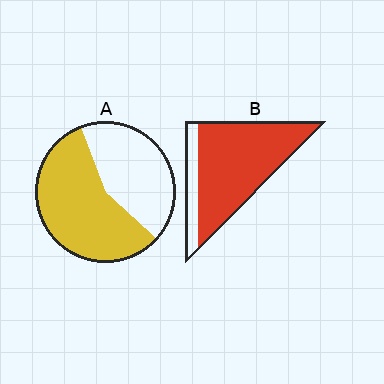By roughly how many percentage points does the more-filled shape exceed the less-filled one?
By roughly 25 percentage points (B over A).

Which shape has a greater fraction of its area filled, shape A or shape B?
Shape B.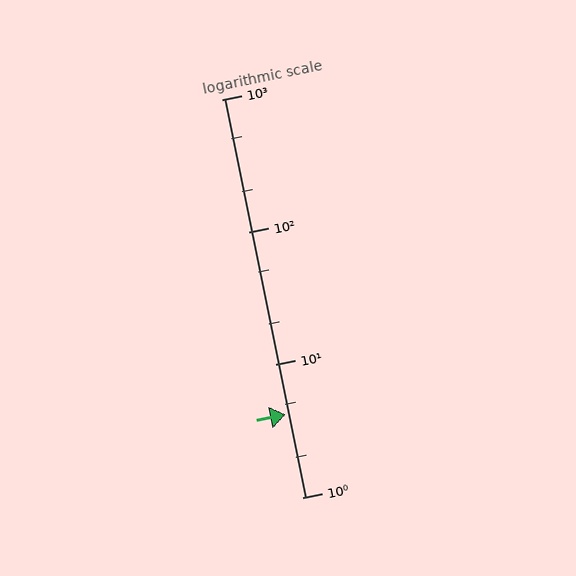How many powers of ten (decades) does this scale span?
The scale spans 3 decades, from 1 to 1000.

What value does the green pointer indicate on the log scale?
The pointer indicates approximately 4.2.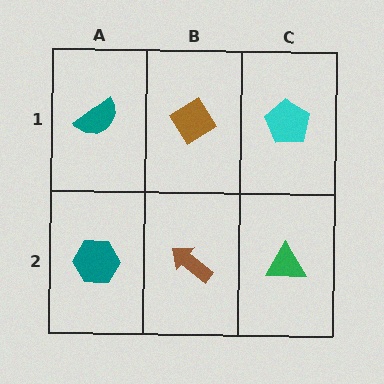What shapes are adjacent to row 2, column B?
A brown diamond (row 1, column B), a teal hexagon (row 2, column A), a green triangle (row 2, column C).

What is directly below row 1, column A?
A teal hexagon.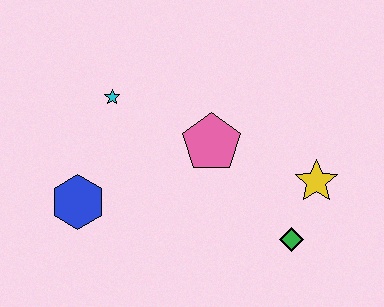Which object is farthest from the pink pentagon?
The blue hexagon is farthest from the pink pentagon.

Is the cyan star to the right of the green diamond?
No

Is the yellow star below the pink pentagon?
Yes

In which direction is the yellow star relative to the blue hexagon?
The yellow star is to the right of the blue hexagon.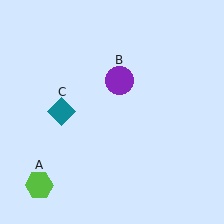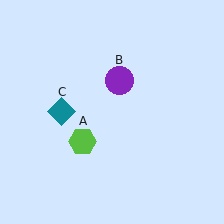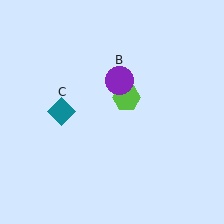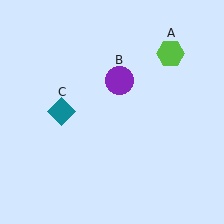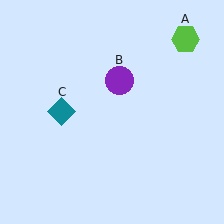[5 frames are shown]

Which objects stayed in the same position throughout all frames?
Purple circle (object B) and teal diamond (object C) remained stationary.